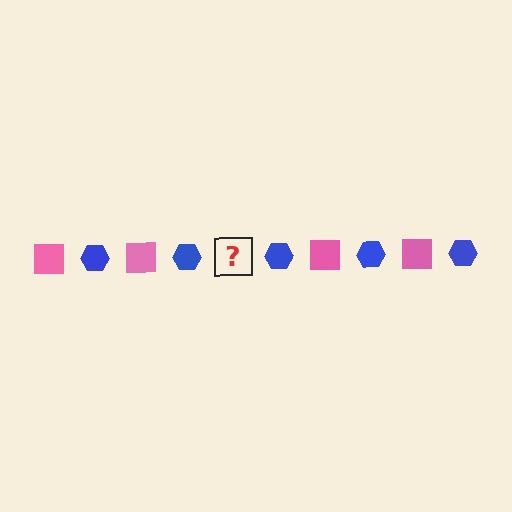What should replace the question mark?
The question mark should be replaced with a pink square.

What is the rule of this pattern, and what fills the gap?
The rule is that the pattern alternates between pink square and blue hexagon. The gap should be filled with a pink square.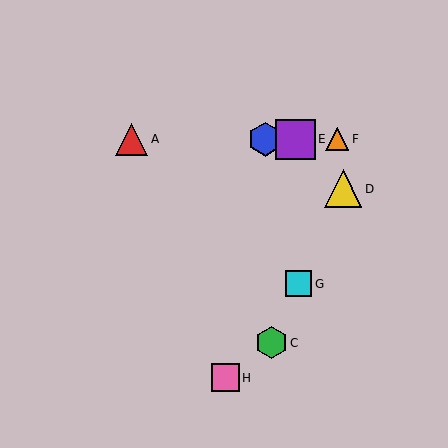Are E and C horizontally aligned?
No, E is at y≈139 and C is at y≈343.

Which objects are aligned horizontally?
Objects A, B, E, F are aligned horizontally.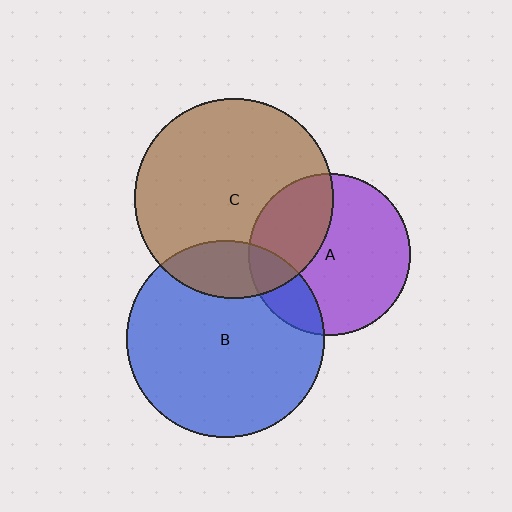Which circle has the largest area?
Circle C (brown).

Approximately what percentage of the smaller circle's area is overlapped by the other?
Approximately 35%.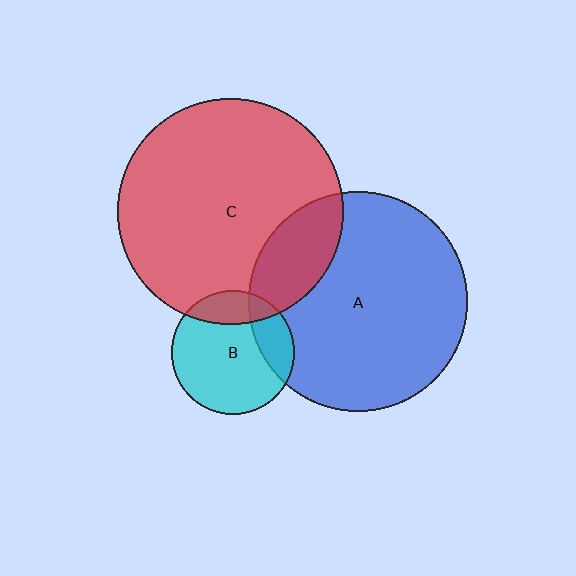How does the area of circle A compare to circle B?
Approximately 3.1 times.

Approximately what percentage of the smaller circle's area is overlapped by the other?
Approximately 20%.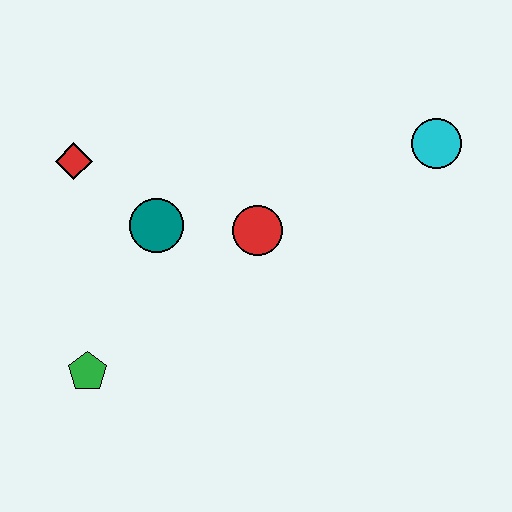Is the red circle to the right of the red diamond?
Yes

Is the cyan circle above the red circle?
Yes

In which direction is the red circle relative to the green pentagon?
The red circle is to the right of the green pentagon.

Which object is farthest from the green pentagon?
The cyan circle is farthest from the green pentagon.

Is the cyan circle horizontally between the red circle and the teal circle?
No